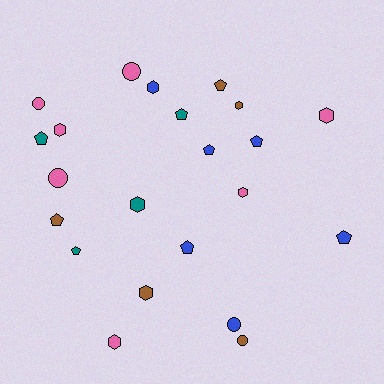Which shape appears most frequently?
Pentagon, with 9 objects.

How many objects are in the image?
There are 22 objects.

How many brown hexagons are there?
There are 2 brown hexagons.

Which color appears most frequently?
Pink, with 7 objects.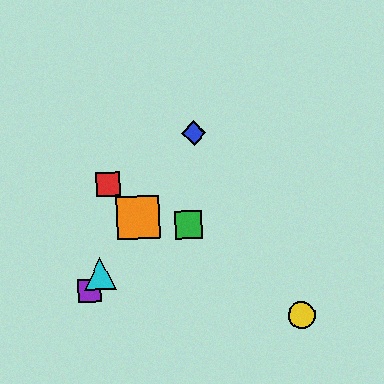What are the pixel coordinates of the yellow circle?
The yellow circle is at (302, 315).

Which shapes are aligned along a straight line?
The blue diamond, the purple square, the orange square, the cyan triangle are aligned along a straight line.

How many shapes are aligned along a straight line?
4 shapes (the blue diamond, the purple square, the orange square, the cyan triangle) are aligned along a straight line.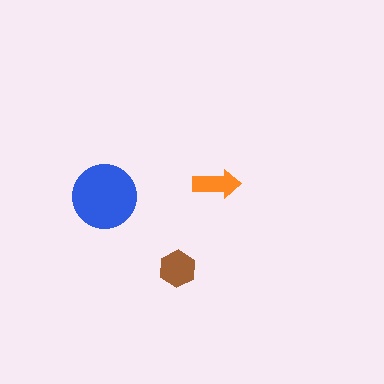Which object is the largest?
The blue circle.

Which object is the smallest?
The orange arrow.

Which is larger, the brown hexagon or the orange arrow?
The brown hexagon.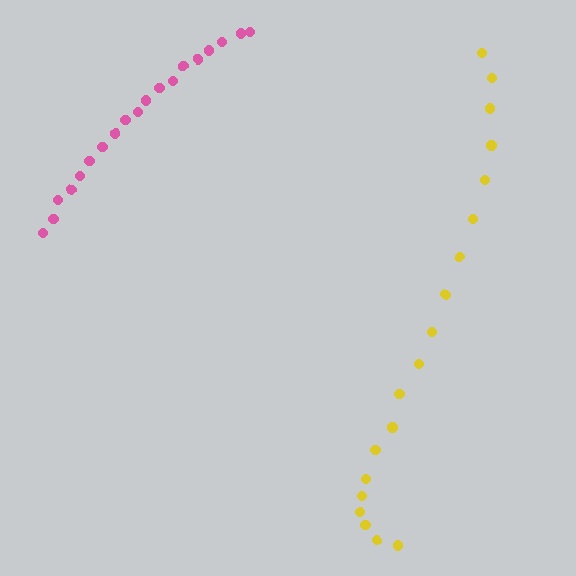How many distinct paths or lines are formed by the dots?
There are 2 distinct paths.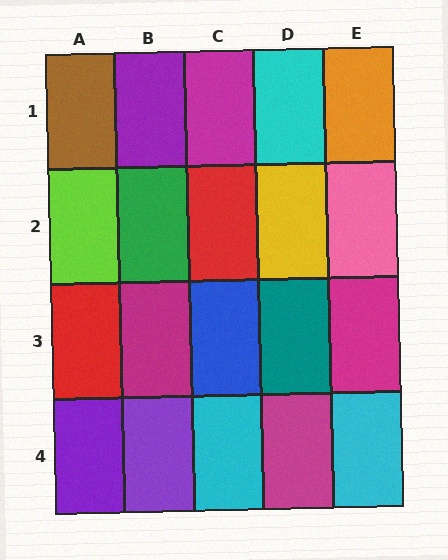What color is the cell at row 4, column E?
Cyan.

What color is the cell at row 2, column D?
Yellow.